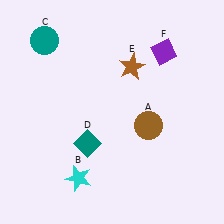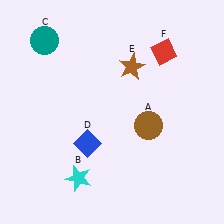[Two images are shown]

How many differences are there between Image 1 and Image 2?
There are 2 differences between the two images.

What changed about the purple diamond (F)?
In Image 1, F is purple. In Image 2, it changed to red.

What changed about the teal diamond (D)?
In Image 1, D is teal. In Image 2, it changed to blue.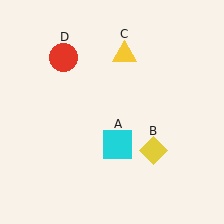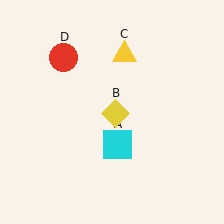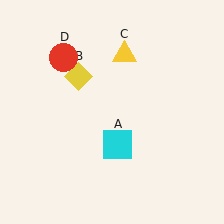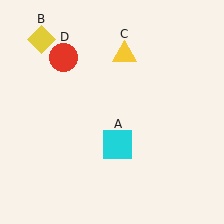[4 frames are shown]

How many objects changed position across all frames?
1 object changed position: yellow diamond (object B).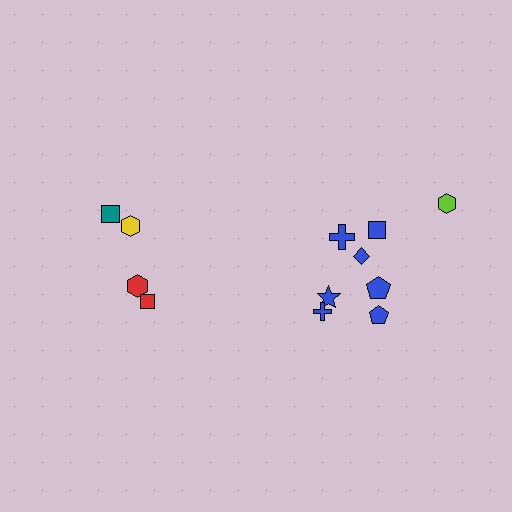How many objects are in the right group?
There are 8 objects.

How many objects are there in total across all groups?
There are 12 objects.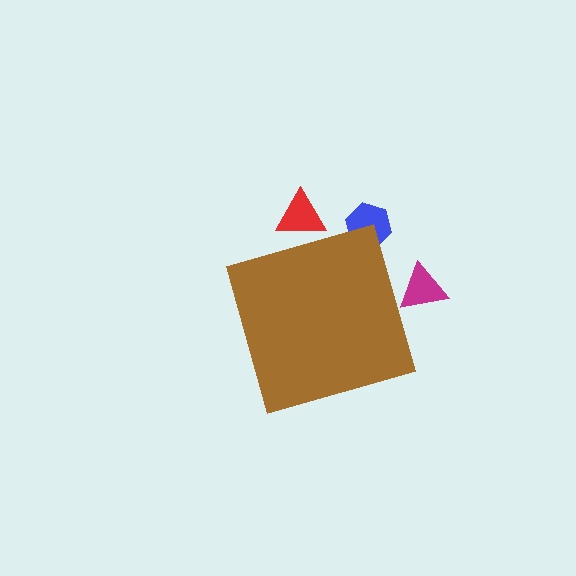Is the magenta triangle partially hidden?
Yes, the magenta triangle is partially hidden behind the brown diamond.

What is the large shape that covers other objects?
A brown diamond.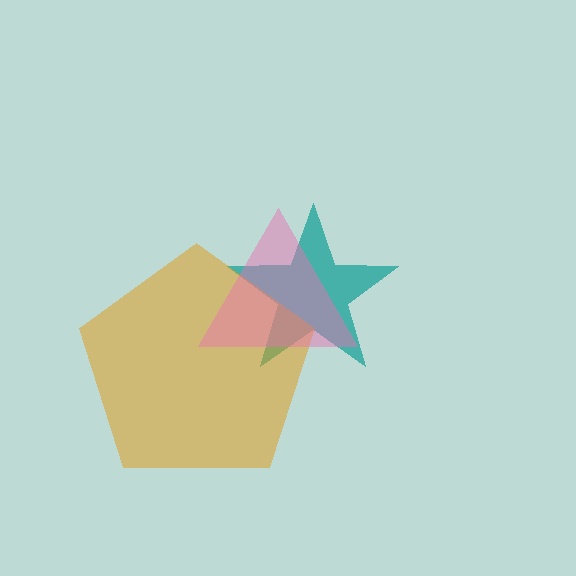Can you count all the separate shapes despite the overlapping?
Yes, there are 3 separate shapes.